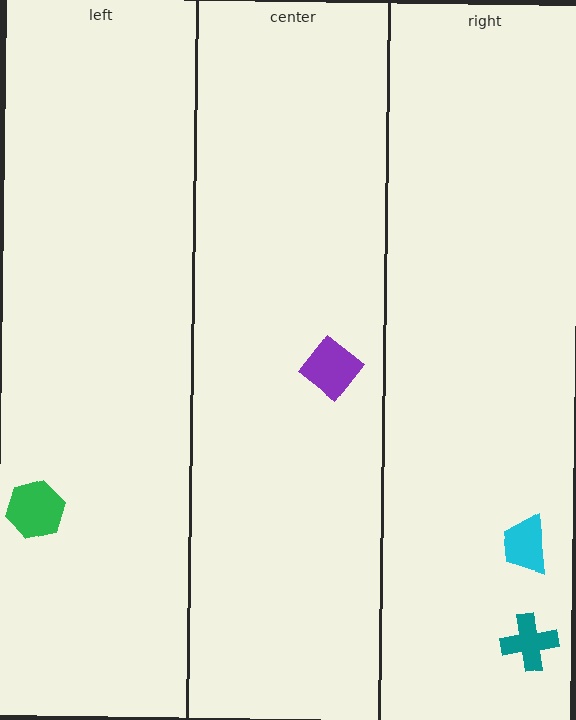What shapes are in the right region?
The teal cross, the cyan trapezoid.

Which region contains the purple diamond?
The center region.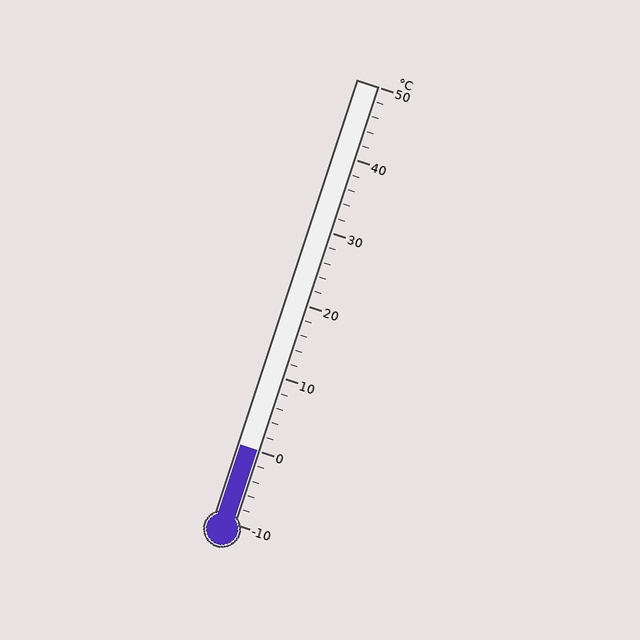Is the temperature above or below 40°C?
The temperature is below 40°C.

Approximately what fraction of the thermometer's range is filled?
The thermometer is filled to approximately 15% of its range.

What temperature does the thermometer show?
The thermometer shows approximately 0°C.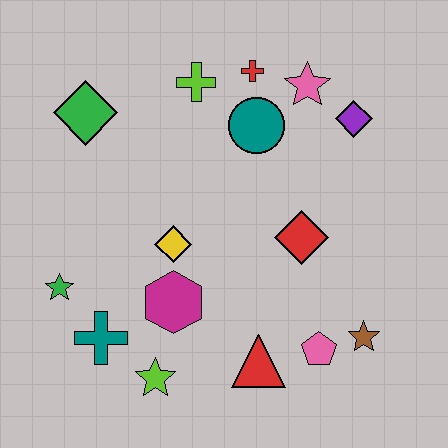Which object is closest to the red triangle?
The pink pentagon is closest to the red triangle.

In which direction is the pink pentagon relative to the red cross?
The pink pentagon is below the red cross.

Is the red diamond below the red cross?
Yes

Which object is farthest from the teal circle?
The lime star is farthest from the teal circle.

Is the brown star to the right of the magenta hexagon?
Yes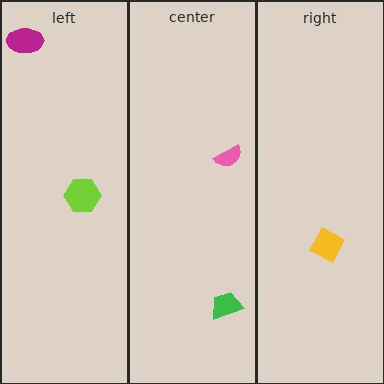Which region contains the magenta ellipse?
The left region.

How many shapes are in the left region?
2.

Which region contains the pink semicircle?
The center region.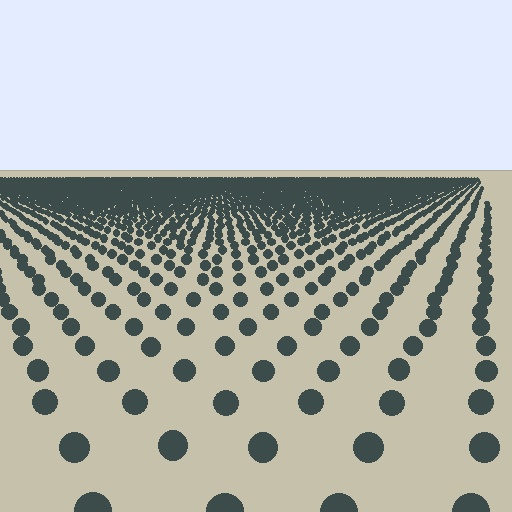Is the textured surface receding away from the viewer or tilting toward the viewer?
The surface is receding away from the viewer. Texture elements get smaller and denser toward the top.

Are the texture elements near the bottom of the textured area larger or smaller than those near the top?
Larger. Near the bottom, elements are closer to the viewer and appear at a bigger on-screen size.